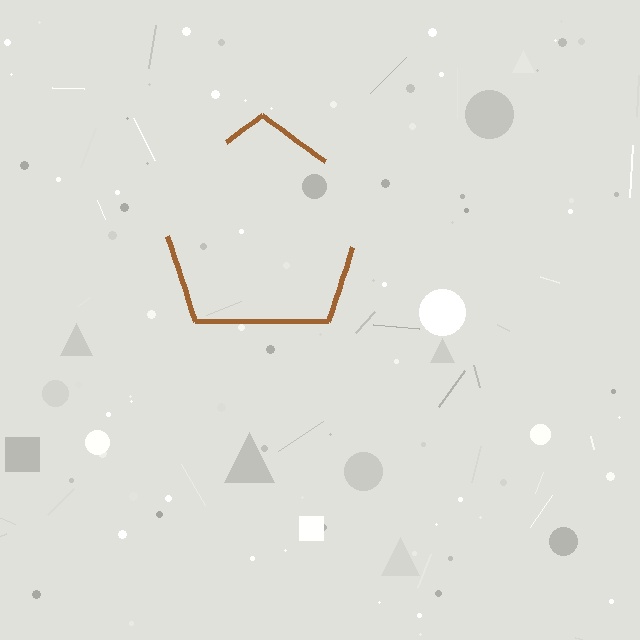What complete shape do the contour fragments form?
The contour fragments form a pentagon.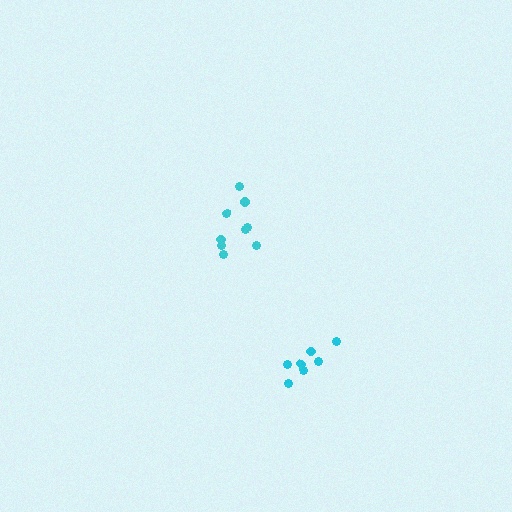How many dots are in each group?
Group 1: 9 dots, Group 2: 7 dots (16 total).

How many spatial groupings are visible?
There are 2 spatial groupings.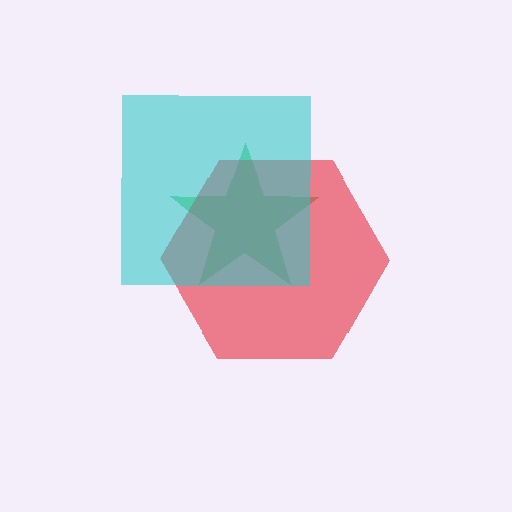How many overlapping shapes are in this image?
There are 3 overlapping shapes in the image.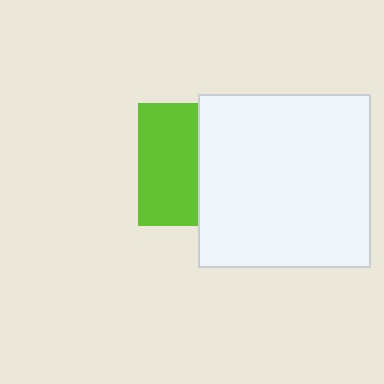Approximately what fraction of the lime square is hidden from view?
Roughly 52% of the lime square is hidden behind the white square.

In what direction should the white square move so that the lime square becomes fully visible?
The white square should move right. That is the shortest direction to clear the overlap and leave the lime square fully visible.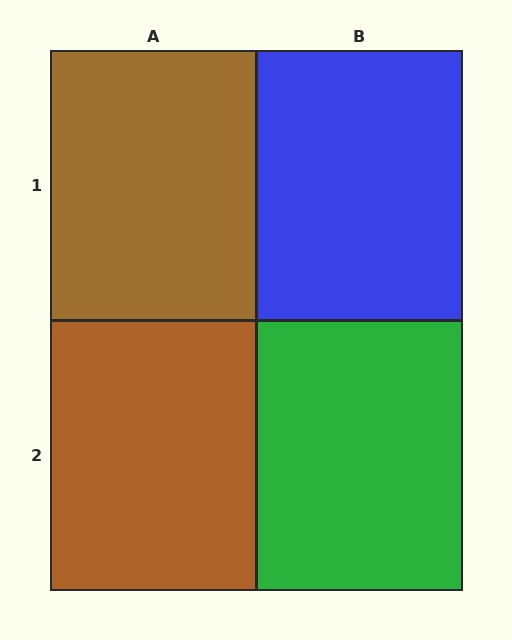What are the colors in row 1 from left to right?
Brown, blue.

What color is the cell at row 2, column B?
Green.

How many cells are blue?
1 cell is blue.